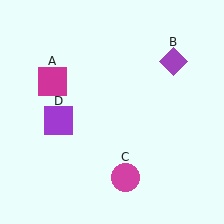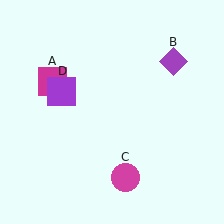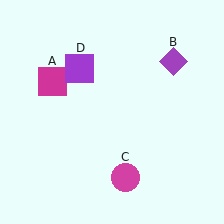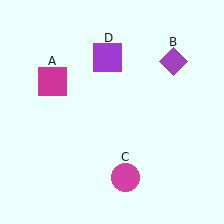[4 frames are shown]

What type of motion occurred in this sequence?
The purple square (object D) rotated clockwise around the center of the scene.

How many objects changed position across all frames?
1 object changed position: purple square (object D).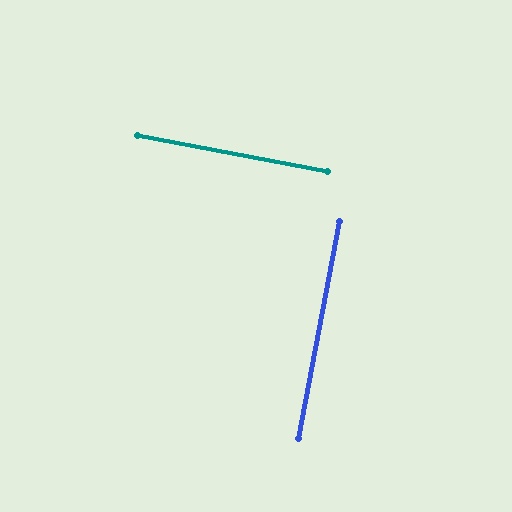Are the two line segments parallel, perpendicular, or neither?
Perpendicular — they meet at approximately 90°.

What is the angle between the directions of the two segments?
Approximately 90 degrees.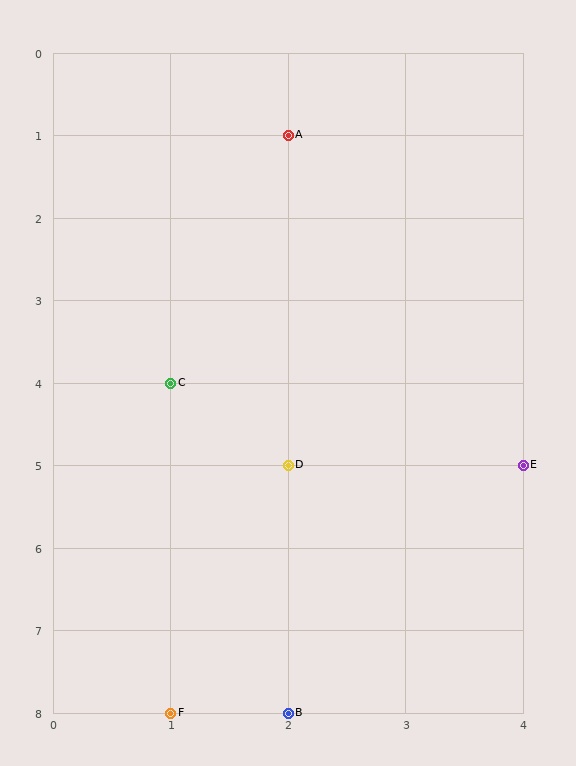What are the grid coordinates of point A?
Point A is at grid coordinates (2, 1).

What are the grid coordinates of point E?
Point E is at grid coordinates (4, 5).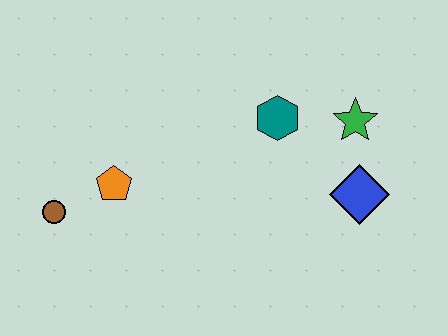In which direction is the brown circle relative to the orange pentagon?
The brown circle is to the left of the orange pentagon.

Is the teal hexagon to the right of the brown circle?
Yes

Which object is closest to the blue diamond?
The green star is closest to the blue diamond.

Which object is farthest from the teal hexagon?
The brown circle is farthest from the teal hexagon.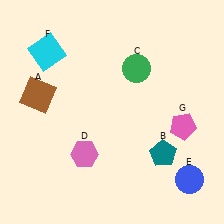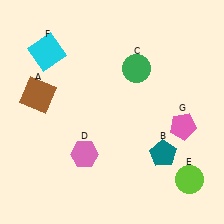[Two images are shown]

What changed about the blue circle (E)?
In Image 1, E is blue. In Image 2, it changed to lime.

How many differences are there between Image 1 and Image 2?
There is 1 difference between the two images.